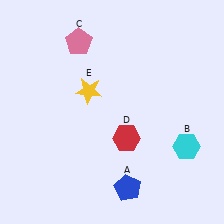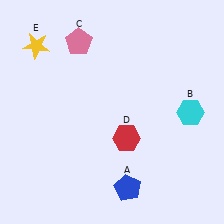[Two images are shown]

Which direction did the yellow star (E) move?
The yellow star (E) moved left.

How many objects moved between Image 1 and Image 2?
2 objects moved between the two images.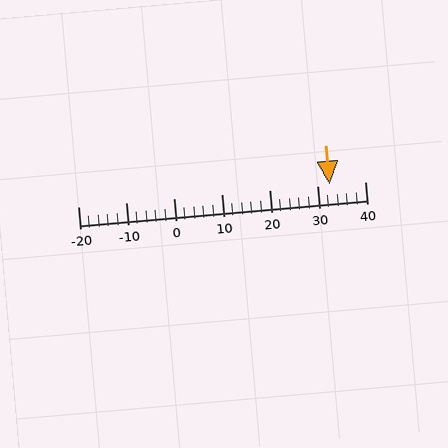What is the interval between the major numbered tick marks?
The major tick marks are spaced 10 units apart.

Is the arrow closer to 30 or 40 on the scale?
The arrow is closer to 30.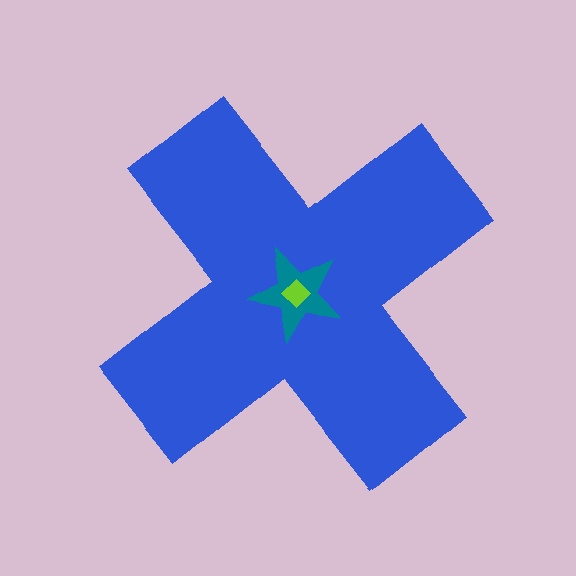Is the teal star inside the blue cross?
Yes.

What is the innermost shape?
The lime diamond.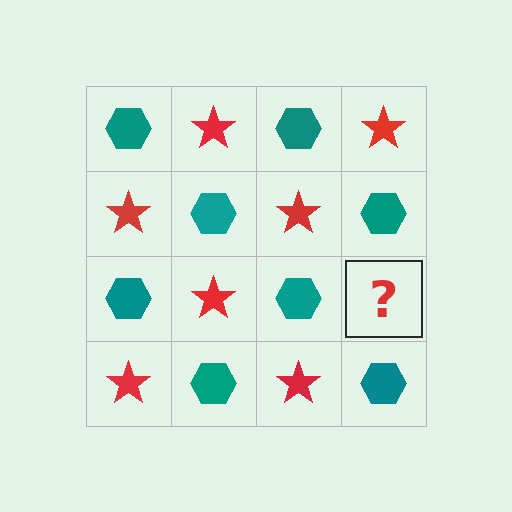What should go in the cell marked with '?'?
The missing cell should contain a red star.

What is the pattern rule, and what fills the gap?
The rule is that it alternates teal hexagon and red star in a checkerboard pattern. The gap should be filled with a red star.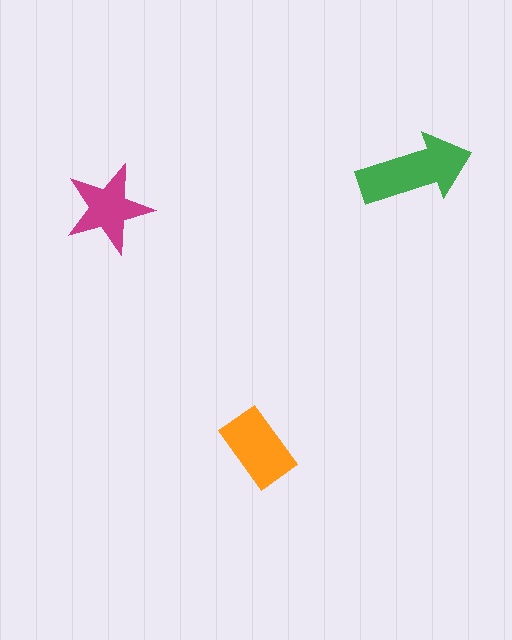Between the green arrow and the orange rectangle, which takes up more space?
The green arrow.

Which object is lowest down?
The orange rectangle is bottommost.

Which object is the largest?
The green arrow.